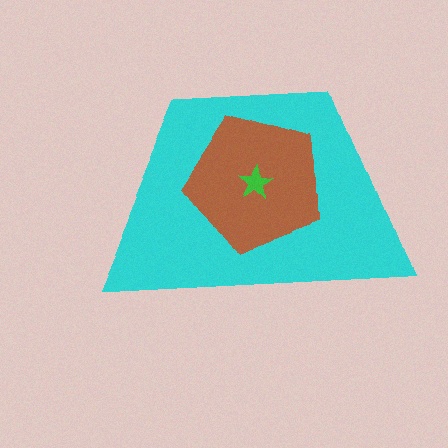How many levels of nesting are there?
3.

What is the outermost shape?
The cyan trapezoid.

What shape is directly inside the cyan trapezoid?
The brown pentagon.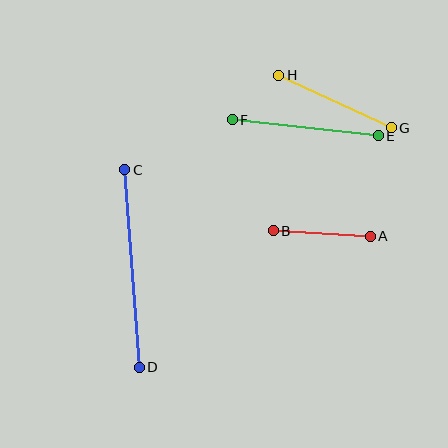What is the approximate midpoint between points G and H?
The midpoint is at approximately (335, 102) pixels.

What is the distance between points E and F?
The distance is approximately 147 pixels.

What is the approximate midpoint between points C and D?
The midpoint is at approximately (132, 268) pixels.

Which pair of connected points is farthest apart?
Points C and D are farthest apart.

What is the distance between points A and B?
The distance is approximately 97 pixels.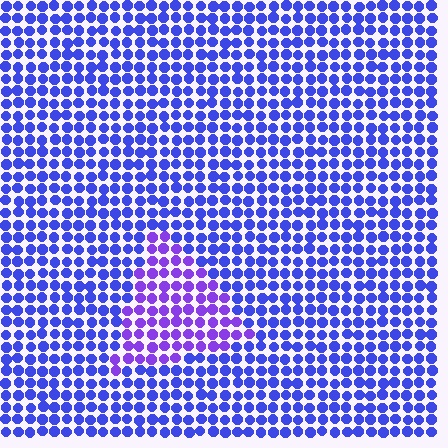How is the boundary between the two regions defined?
The boundary is defined purely by a slight shift in hue (about 31 degrees). Spacing, size, and orientation are identical on both sides.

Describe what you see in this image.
The image is filled with small blue elements in a uniform arrangement. A triangle-shaped region is visible where the elements are tinted to a slightly different hue, forming a subtle color boundary.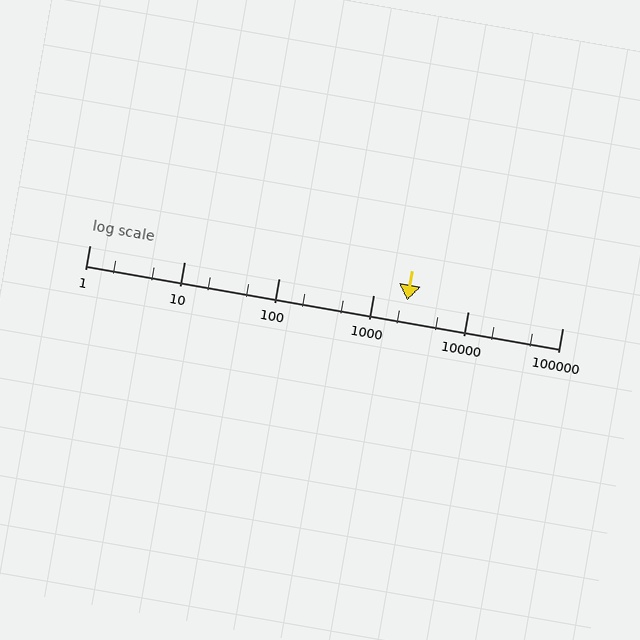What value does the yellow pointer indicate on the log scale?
The pointer indicates approximately 2300.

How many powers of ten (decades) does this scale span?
The scale spans 5 decades, from 1 to 100000.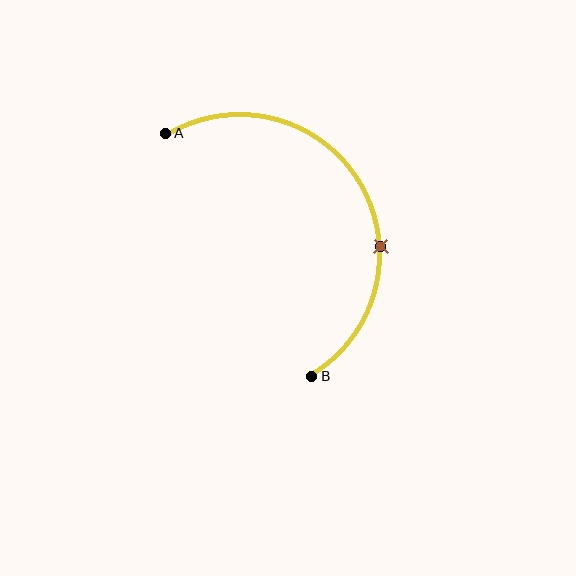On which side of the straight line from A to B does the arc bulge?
The arc bulges to the right of the straight line connecting A and B.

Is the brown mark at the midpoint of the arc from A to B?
No. The brown mark lies on the arc but is closer to endpoint B. The arc midpoint would be at the point on the curve equidistant along the arc from both A and B.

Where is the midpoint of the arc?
The arc midpoint is the point on the curve farthest from the straight line joining A and B. It sits to the right of that line.